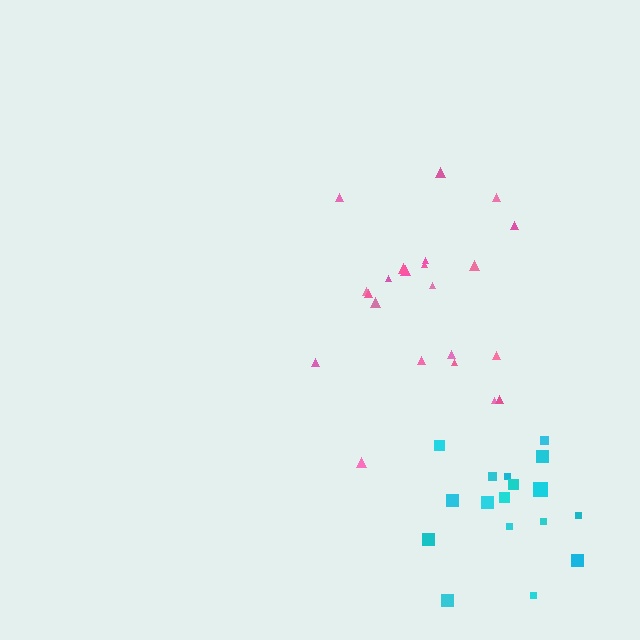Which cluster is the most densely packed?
Pink.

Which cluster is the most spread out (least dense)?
Cyan.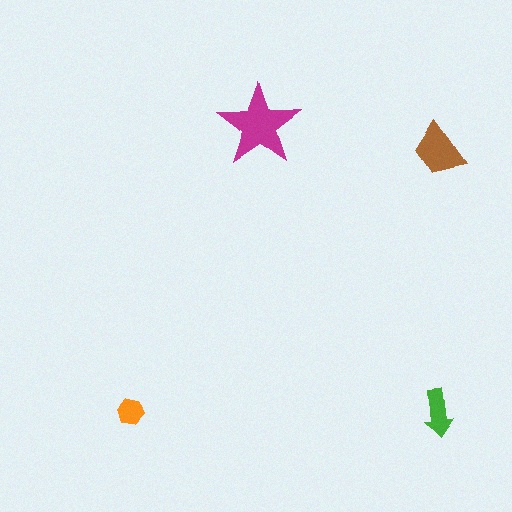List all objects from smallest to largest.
The orange hexagon, the green arrow, the brown trapezoid, the magenta star.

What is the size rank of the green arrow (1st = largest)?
3rd.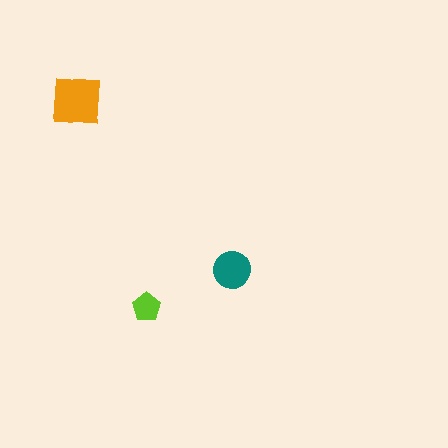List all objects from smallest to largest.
The lime pentagon, the teal circle, the orange square.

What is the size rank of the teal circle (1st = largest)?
2nd.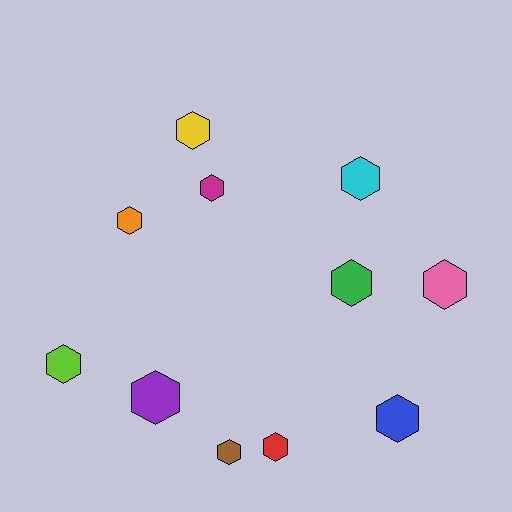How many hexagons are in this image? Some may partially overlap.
There are 11 hexagons.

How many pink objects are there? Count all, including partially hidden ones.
There is 1 pink object.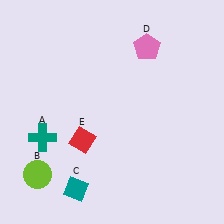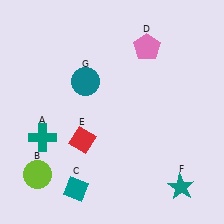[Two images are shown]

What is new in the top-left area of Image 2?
A teal circle (G) was added in the top-left area of Image 2.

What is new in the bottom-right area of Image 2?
A teal star (F) was added in the bottom-right area of Image 2.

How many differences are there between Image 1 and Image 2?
There are 2 differences between the two images.